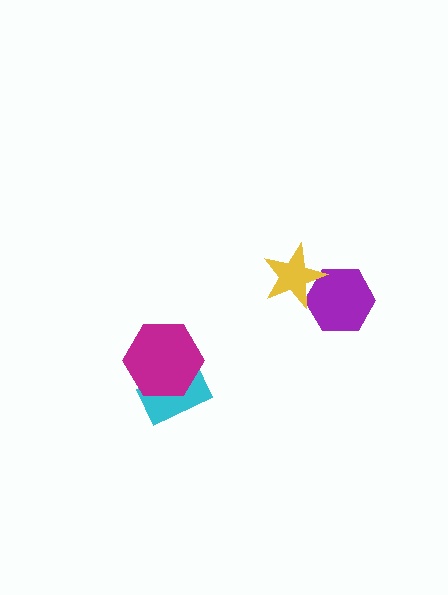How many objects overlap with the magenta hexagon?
1 object overlaps with the magenta hexagon.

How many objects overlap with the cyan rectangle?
1 object overlaps with the cyan rectangle.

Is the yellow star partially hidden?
No, no other shape covers it.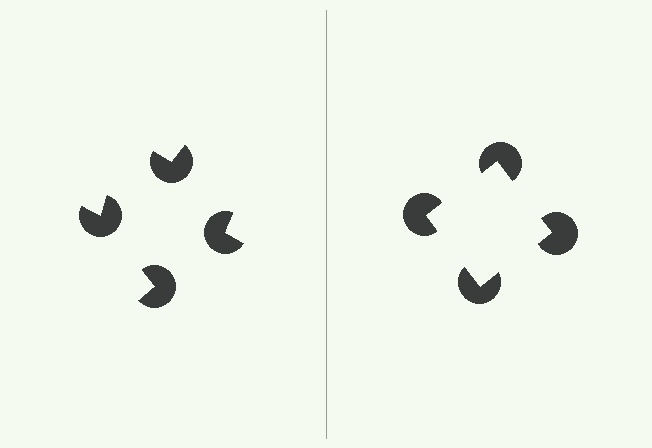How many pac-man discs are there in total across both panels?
8 — 4 on each side.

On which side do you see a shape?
An illusory square appears on the right side. On the left side the wedge cuts are rotated, so no coherent shape forms.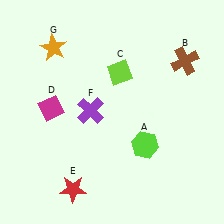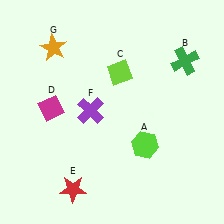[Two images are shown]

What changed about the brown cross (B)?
In Image 1, B is brown. In Image 2, it changed to green.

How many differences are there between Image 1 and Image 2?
There is 1 difference between the two images.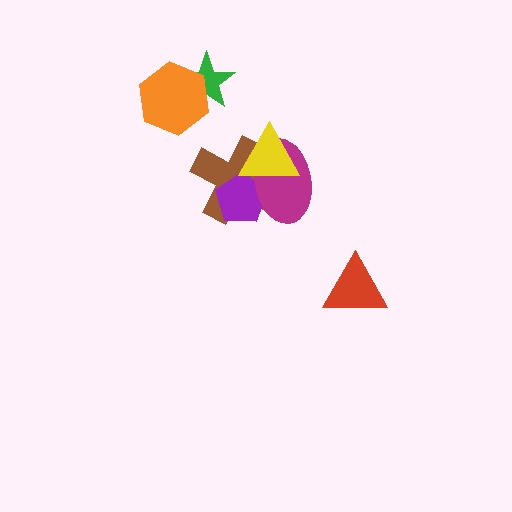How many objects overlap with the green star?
1 object overlaps with the green star.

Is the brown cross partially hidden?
Yes, it is partially covered by another shape.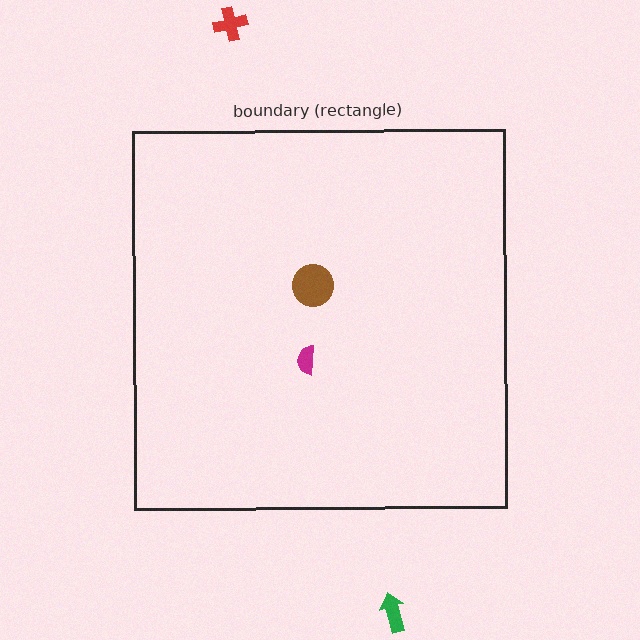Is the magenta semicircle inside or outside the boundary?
Inside.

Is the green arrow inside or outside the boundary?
Outside.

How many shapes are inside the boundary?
2 inside, 2 outside.